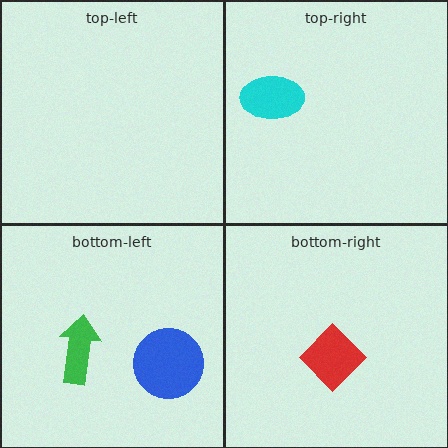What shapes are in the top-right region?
The cyan ellipse.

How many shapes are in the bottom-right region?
1.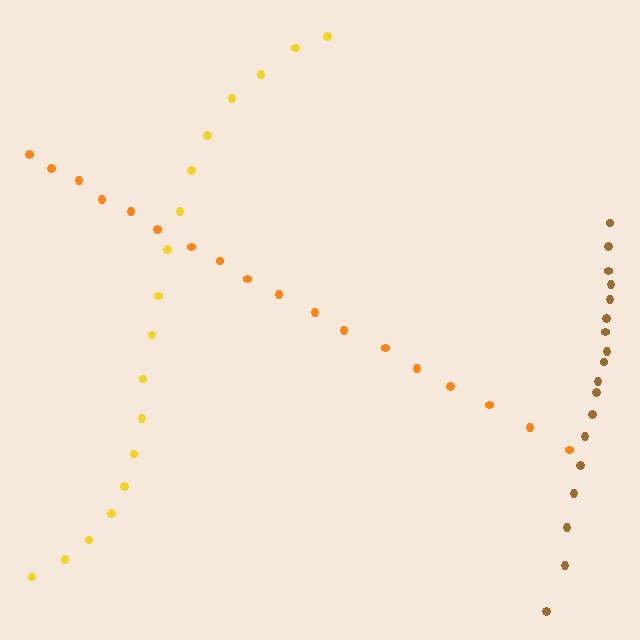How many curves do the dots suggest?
There are 3 distinct paths.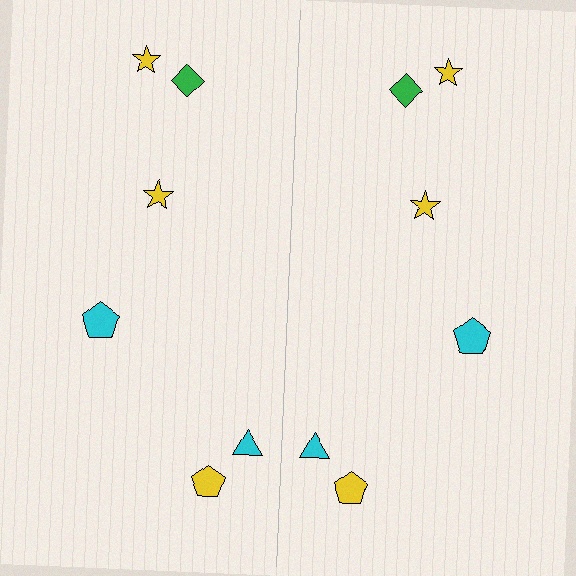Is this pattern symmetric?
Yes, this pattern has bilateral (reflection) symmetry.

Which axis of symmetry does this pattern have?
The pattern has a vertical axis of symmetry running through the center of the image.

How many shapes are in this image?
There are 12 shapes in this image.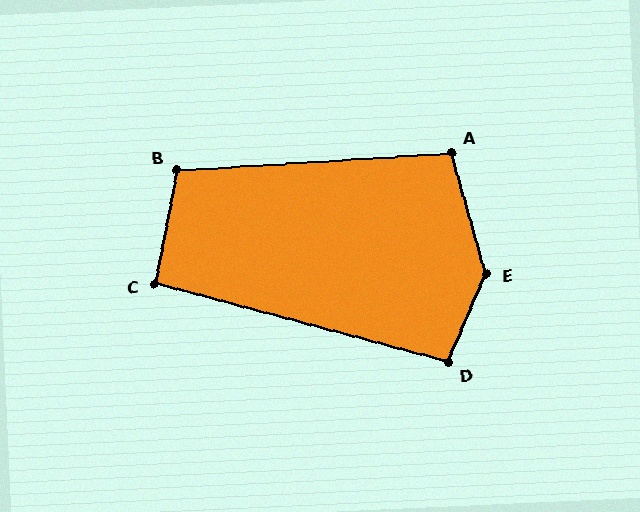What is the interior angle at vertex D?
Approximately 98 degrees (obtuse).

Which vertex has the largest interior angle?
E, at approximately 141 degrees.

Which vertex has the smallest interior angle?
C, at approximately 94 degrees.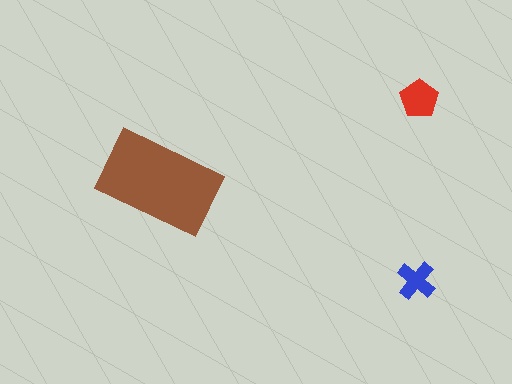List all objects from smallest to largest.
The blue cross, the red pentagon, the brown rectangle.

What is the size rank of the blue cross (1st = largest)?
3rd.